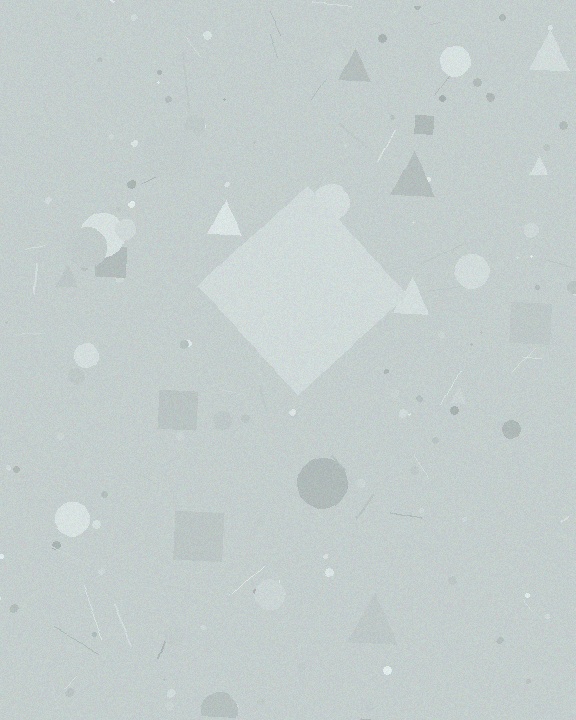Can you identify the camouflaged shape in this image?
The camouflaged shape is a diamond.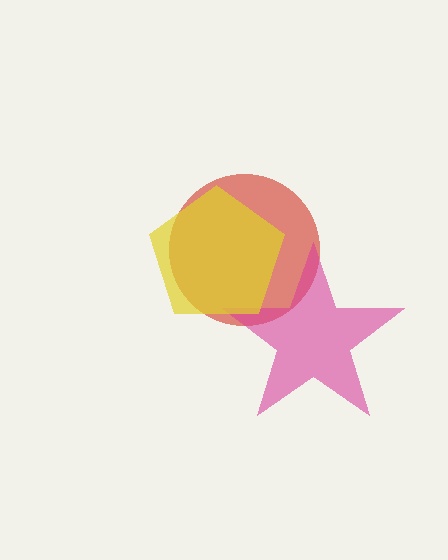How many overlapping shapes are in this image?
There are 3 overlapping shapes in the image.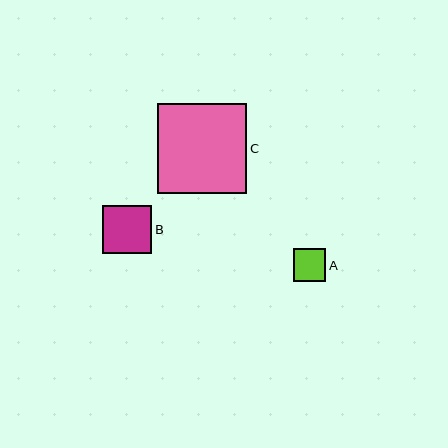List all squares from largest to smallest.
From largest to smallest: C, B, A.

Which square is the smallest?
Square A is the smallest with a size of approximately 33 pixels.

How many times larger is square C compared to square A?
Square C is approximately 2.7 times the size of square A.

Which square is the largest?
Square C is the largest with a size of approximately 90 pixels.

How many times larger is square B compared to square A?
Square B is approximately 1.5 times the size of square A.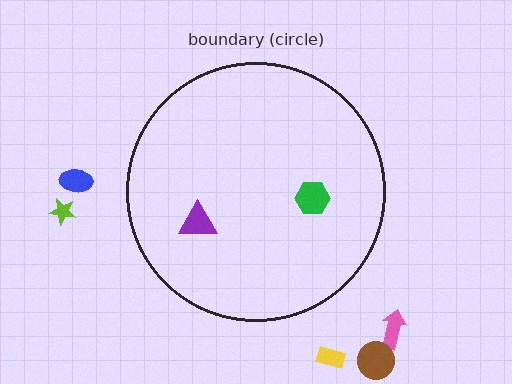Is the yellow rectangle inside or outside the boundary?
Outside.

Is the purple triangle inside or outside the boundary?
Inside.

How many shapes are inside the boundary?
2 inside, 5 outside.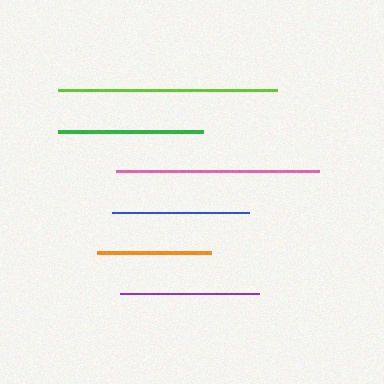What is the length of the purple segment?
The purple segment is approximately 139 pixels long.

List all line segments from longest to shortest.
From longest to shortest: lime, pink, green, purple, blue, orange.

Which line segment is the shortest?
The orange line is the shortest at approximately 114 pixels.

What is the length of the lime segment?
The lime segment is approximately 219 pixels long.